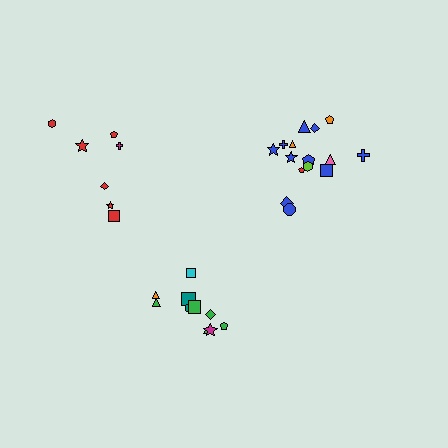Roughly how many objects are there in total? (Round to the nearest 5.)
Roughly 30 objects in total.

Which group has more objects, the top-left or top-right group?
The top-right group.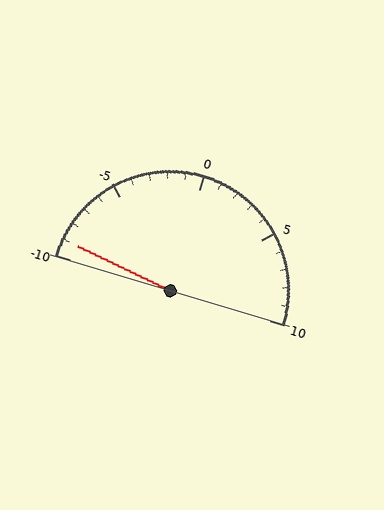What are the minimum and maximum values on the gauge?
The gauge ranges from -10 to 10.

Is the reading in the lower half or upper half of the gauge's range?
The reading is in the lower half of the range (-10 to 10).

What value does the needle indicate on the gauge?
The needle indicates approximately -9.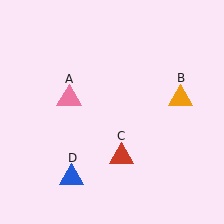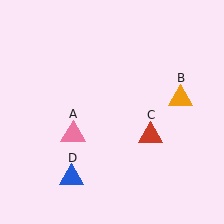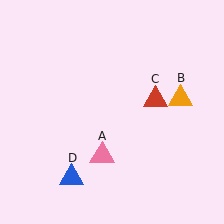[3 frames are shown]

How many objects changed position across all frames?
2 objects changed position: pink triangle (object A), red triangle (object C).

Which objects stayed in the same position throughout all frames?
Orange triangle (object B) and blue triangle (object D) remained stationary.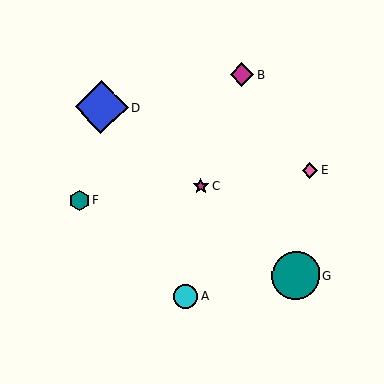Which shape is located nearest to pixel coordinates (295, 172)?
The pink diamond (labeled E) at (310, 170) is nearest to that location.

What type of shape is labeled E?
Shape E is a pink diamond.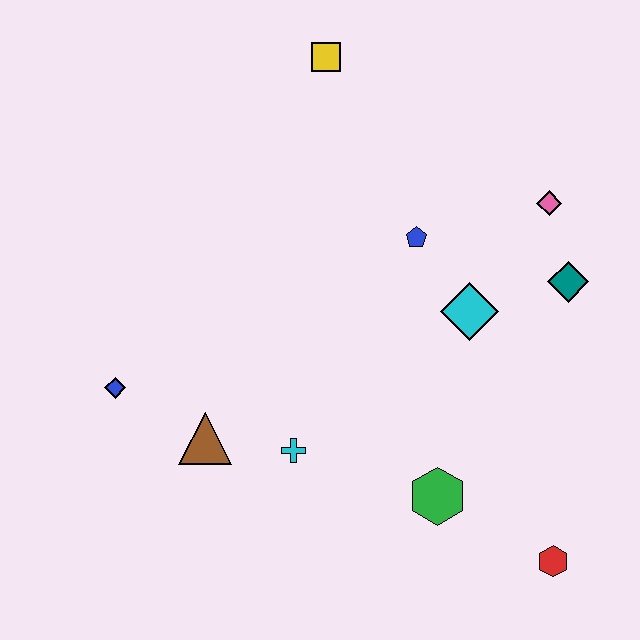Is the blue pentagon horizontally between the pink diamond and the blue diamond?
Yes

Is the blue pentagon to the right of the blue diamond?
Yes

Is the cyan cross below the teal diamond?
Yes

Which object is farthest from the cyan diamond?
The blue diamond is farthest from the cyan diamond.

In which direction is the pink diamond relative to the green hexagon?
The pink diamond is above the green hexagon.